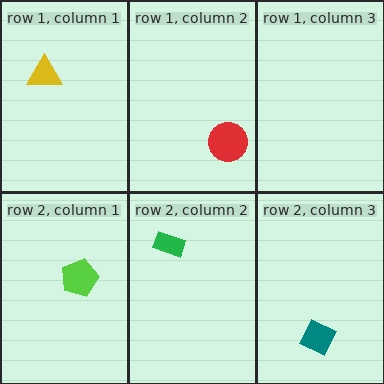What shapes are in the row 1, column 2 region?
The red circle.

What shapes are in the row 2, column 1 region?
The lime pentagon.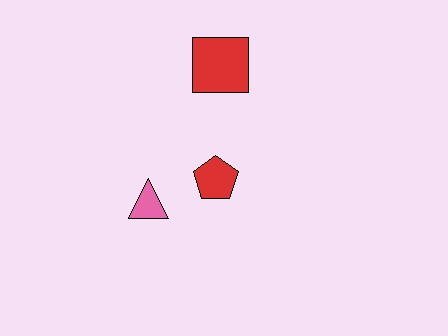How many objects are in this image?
There are 3 objects.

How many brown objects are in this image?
There are no brown objects.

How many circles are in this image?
There are no circles.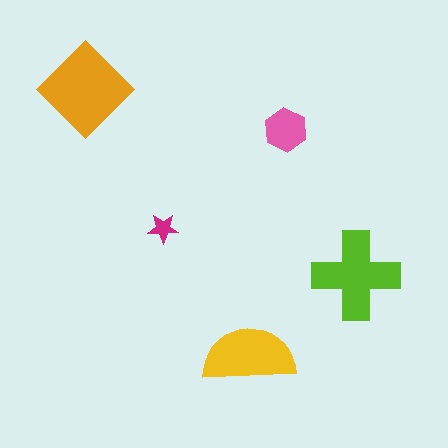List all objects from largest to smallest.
The orange diamond, the lime cross, the yellow semicircle, the pink hexagon, the magenta star.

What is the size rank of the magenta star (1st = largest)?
5th.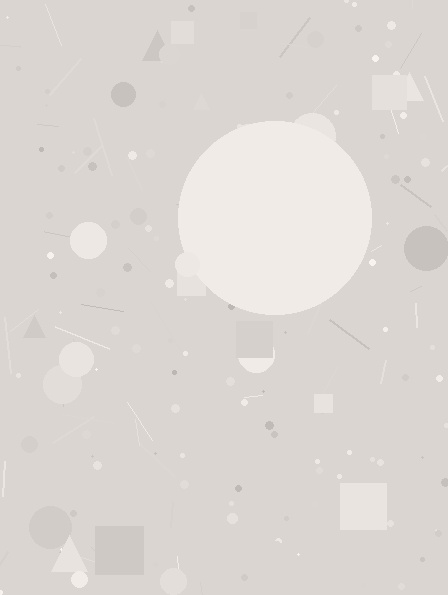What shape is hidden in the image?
A circle is hidden in the image.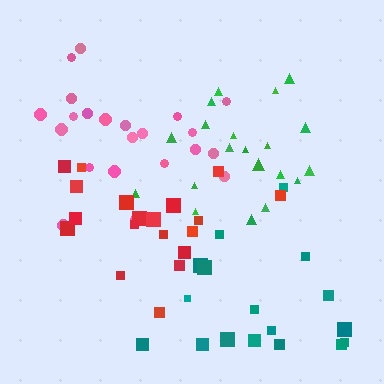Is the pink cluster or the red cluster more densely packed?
Pink.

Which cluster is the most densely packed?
Green.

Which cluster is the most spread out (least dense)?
Teal.